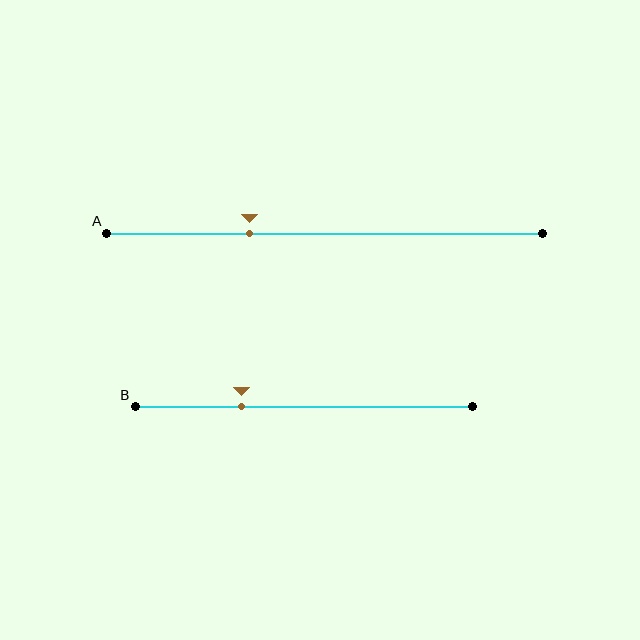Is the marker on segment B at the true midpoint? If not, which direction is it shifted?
No, the marker on segment B is shifted to the left by about 19% of the segment length.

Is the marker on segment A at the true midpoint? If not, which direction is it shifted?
No, the marker on segment A is shifted to the left by about 17% of the segment length.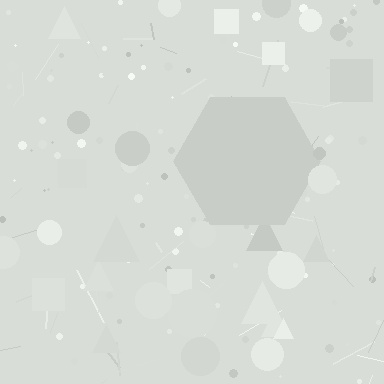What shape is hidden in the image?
A hexagon is hidden in the image.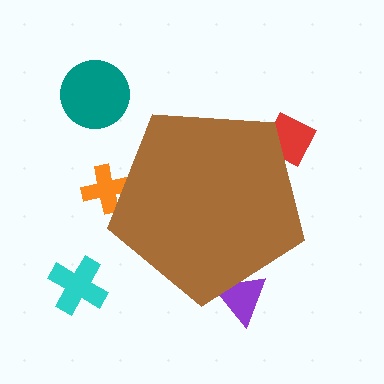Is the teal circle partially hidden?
No, the teal circle is fully visible.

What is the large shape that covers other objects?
A brown pentagon.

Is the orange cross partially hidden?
Yes, the orange cross is partially hidden behind the brown pentagon.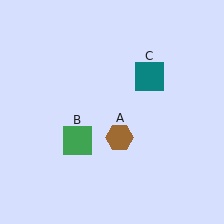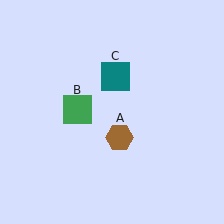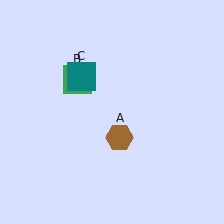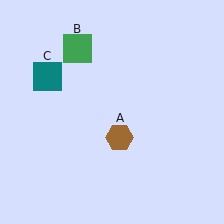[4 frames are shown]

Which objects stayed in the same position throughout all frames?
Brown hexagon (object A) remained stationary.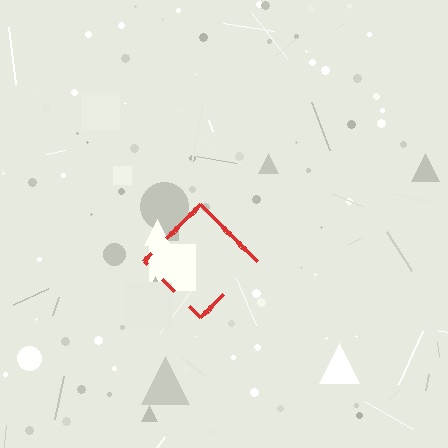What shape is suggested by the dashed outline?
The dashed outline suggests a diamond.